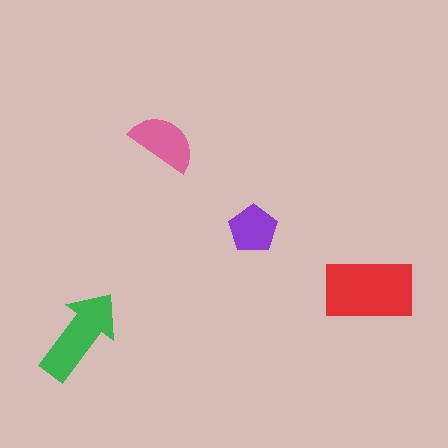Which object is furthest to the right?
The red rectangle is rightmost.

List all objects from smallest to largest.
The purple pentagon, the pink semicircle, the green arrow, the red rectangle.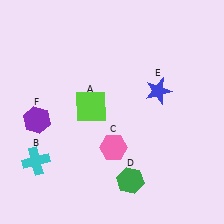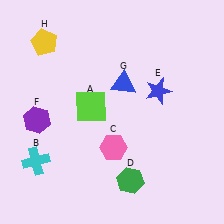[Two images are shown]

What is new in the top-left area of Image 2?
A yellow pentagon (H) was added in the top-left area of Image 2.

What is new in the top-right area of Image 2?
A blue triangle (G) was added in the top-right area of Image 2.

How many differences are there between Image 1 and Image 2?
There are 2 differences between the two images.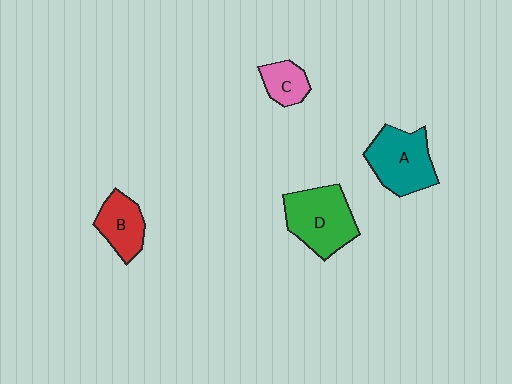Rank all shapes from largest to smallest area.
From largest to smallest: D (green), A (teal), B (red), C (pink).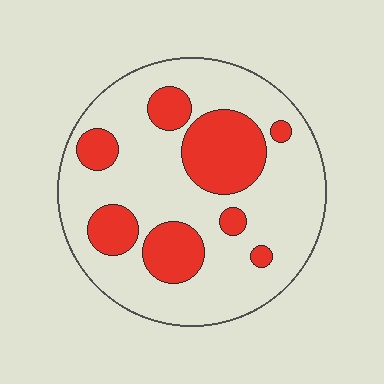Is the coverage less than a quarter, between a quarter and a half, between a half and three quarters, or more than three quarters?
Between a quarter and a half.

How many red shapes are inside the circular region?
8.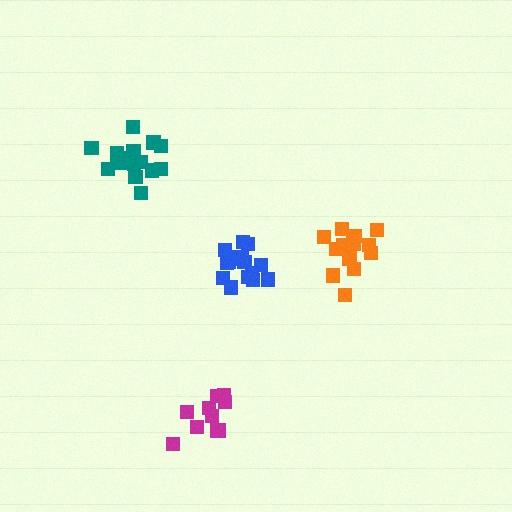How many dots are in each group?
Group 1: 10 dots, Group 2: 14 dots, Group 3: 16 dots, Group 4: 15 dots (55 total).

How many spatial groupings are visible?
There are 4 spatial groupings.